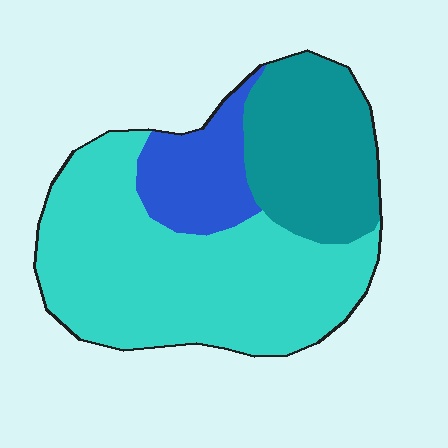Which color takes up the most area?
Cyan, at roughly 60%.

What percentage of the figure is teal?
Teal covers roughly 25% of the figure.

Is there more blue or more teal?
Teal.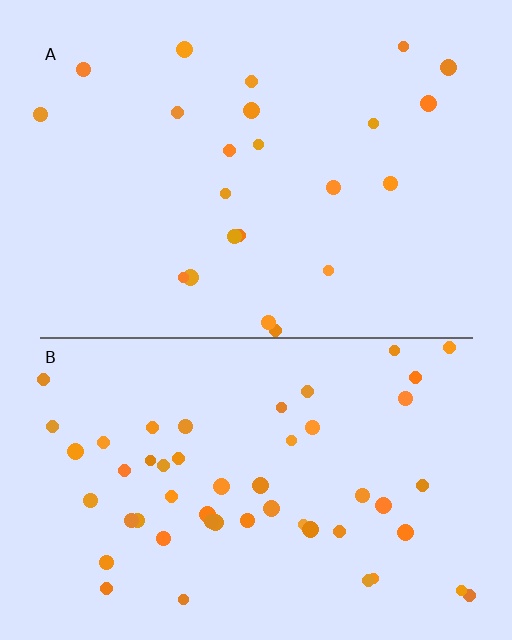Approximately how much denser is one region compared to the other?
Approximately 2.3× — region B over region A.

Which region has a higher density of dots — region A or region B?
B (the bottom).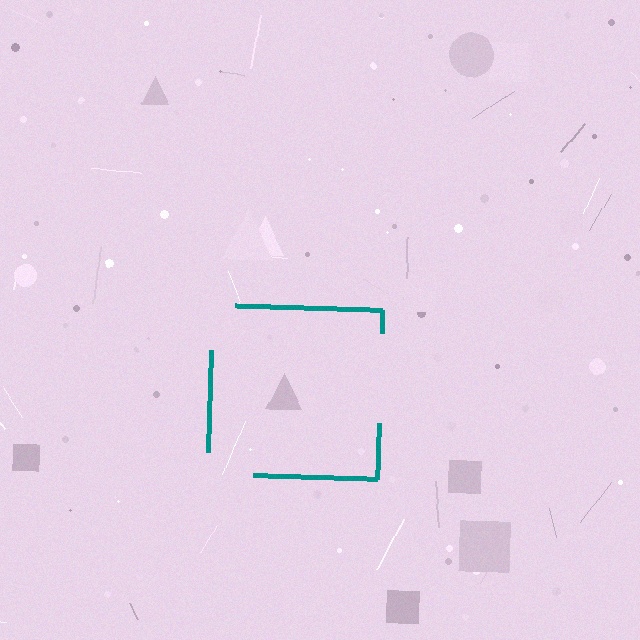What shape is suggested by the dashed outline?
The dashed outline suggests a square.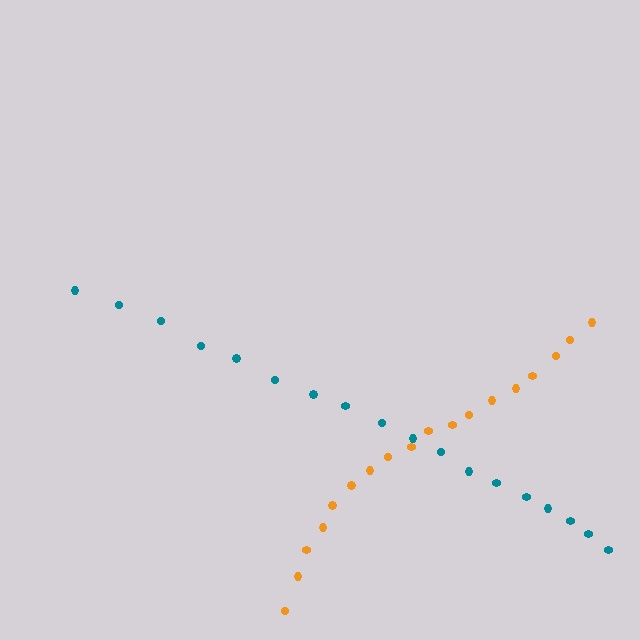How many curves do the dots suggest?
There are 2 distinct paths.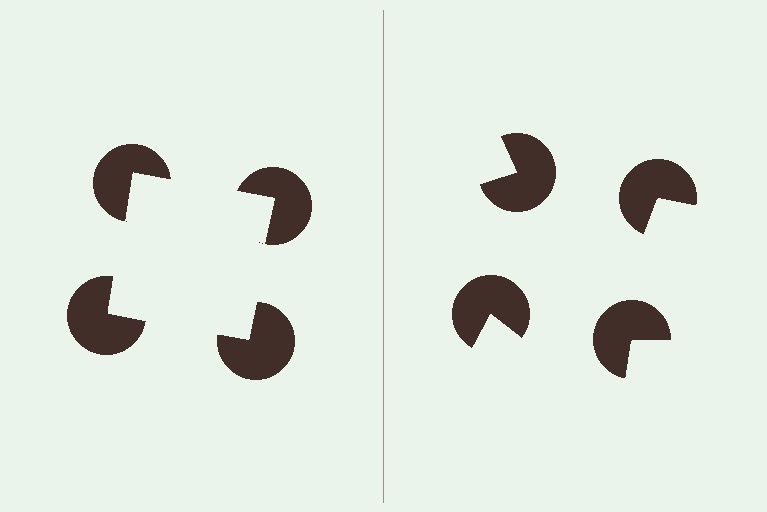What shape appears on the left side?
An illusory square.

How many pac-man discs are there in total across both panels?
8 — 4 on each side.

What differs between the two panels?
The pac-man discs are positioned identically on both sides; only the wedge orientations differ. On the left they align to a square; on the right they are misaligned.